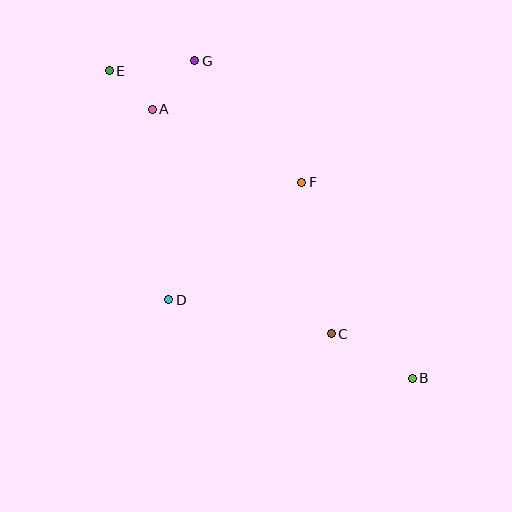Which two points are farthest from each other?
Points B and E are farthest from each other.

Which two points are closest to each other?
Points A and E are closest to each other.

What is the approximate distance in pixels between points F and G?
The distance between F and G is approximately 162 pixels.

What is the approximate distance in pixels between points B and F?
The distance between B and F is approximately 225 pixels.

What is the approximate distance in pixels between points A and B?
The distance between A and B is approximately 374 pixels.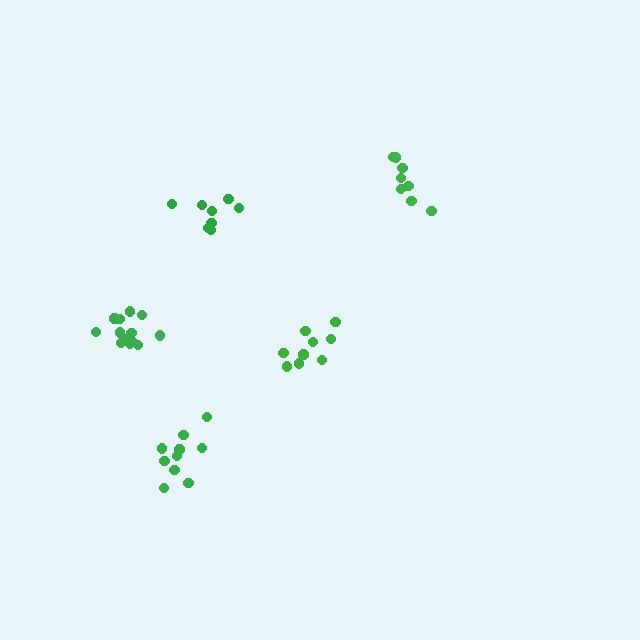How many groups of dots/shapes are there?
There are 5 groups.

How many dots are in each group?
Group 1: 10 dots, Group 2: 9 dots, Group 3: 14 dots, Group 4: 8 dots, Group 5: 8 dots (49 total).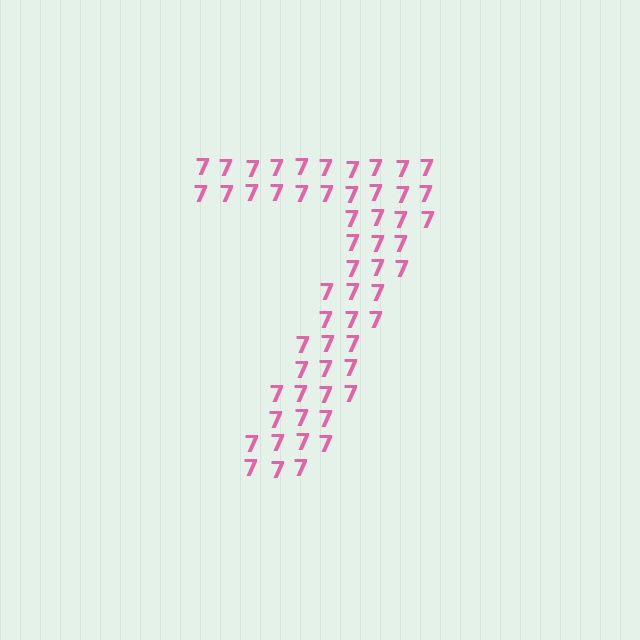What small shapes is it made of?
It is made of small digit 7's.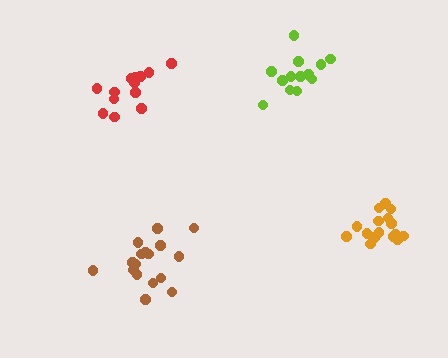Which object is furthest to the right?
The orange cluster is rightmost.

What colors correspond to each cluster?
The clusters are colored: orange, brown, lime, red.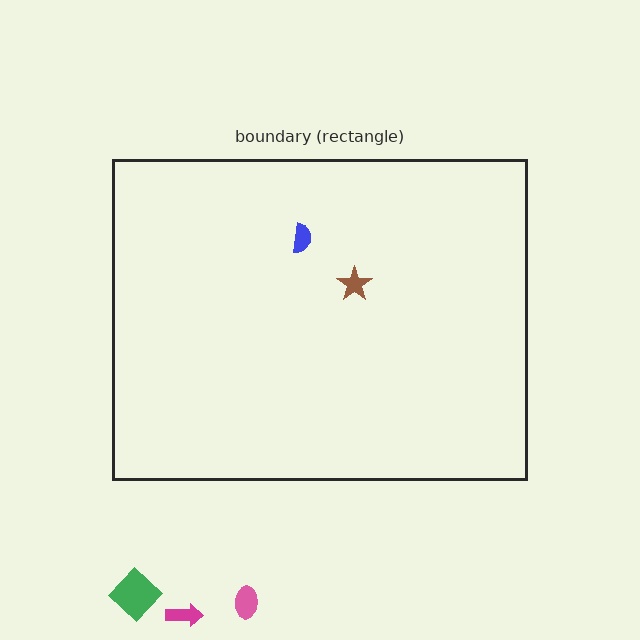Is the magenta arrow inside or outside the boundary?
Outside.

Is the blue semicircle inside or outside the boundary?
Inside.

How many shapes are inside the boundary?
2 inside, 3 outside.